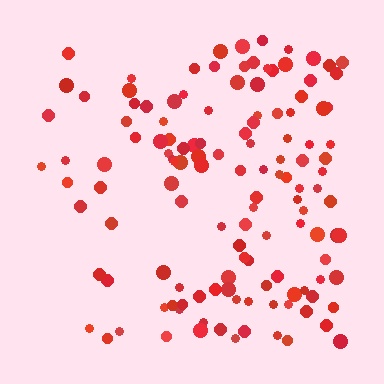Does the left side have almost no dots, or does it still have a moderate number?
Still a moderate number, just noticeably fewer than the right.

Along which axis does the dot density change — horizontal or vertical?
Horizontal.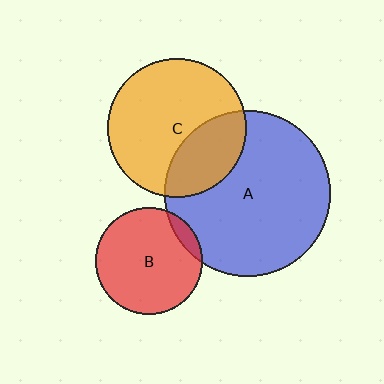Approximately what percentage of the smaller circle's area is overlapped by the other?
Approximately 10%.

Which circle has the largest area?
Circle A (blue).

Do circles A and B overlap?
Yes.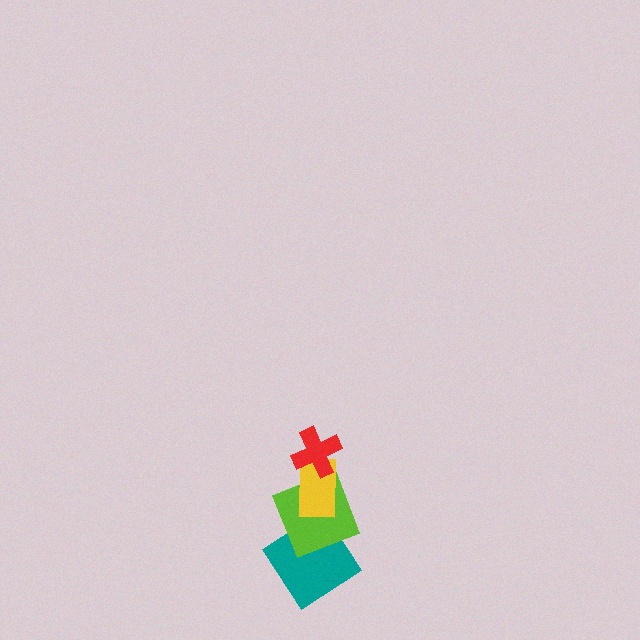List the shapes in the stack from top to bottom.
From top to bottom: the red cross, the yellow rectangle, the lime square, the teal diamond.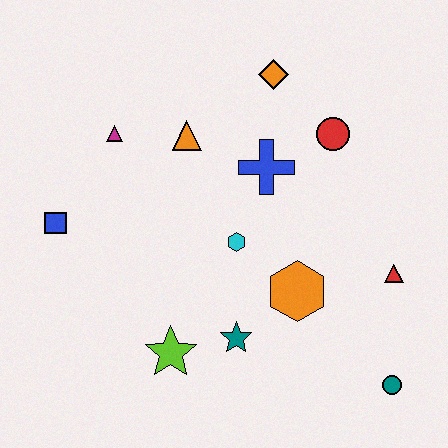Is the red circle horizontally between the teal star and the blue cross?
No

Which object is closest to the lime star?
The teal star is closest to the lime star.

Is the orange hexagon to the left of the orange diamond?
No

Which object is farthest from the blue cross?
The teal circle is farthest from the blue cross.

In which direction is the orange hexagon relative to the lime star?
The orange hexagon is to the right of the lime star.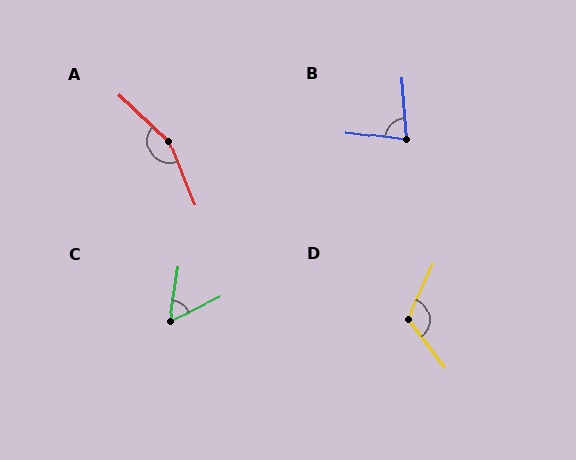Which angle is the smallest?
C, at approximately 56 degrees.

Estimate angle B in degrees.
Approximately 79 degrees.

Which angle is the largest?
A, at approximately 155 degrees.